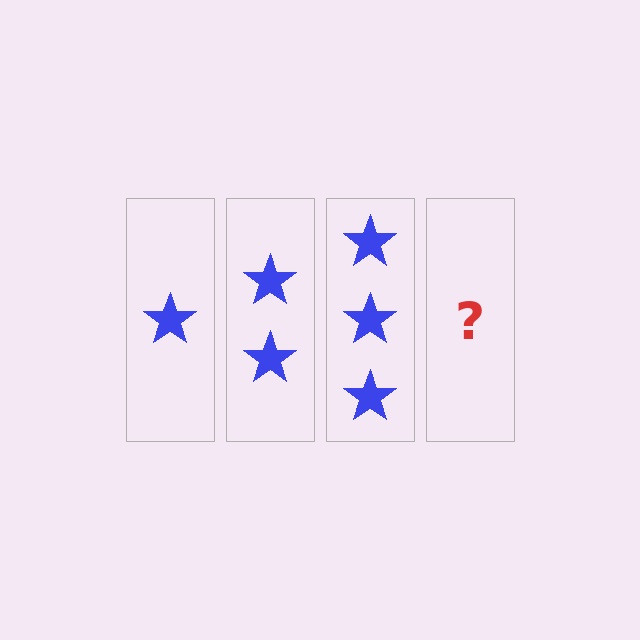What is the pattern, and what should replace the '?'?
The pattern is that each step adds one more star. The '?' should be 4 stars.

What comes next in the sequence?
The next element should be 4 stars.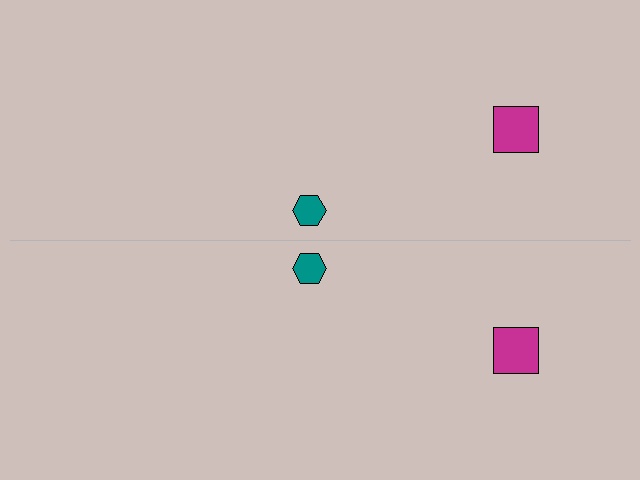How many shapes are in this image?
There are 4 shapes in this image.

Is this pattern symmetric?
Yes, this pattern has bilateral (reflection) symmetry.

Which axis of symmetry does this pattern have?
The pattern has a horizontal axis of symmetry running through the center of the image.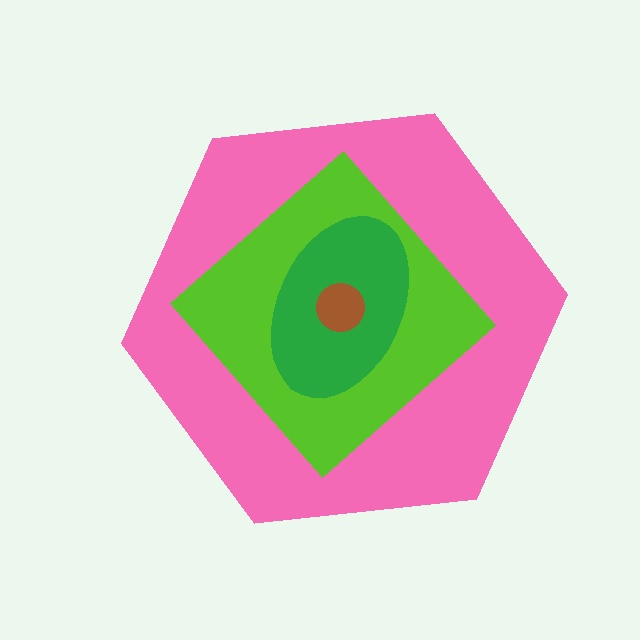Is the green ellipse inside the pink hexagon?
Yes.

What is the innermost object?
The brown circle.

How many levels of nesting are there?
4.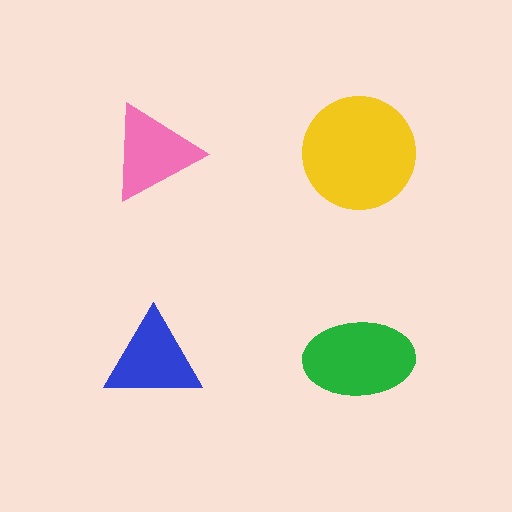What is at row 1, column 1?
A pink triangle.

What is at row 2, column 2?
A green ellipse.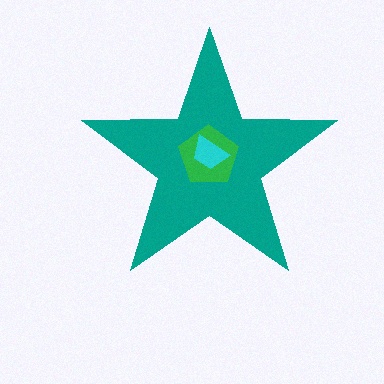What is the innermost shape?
The cyan trapezoid.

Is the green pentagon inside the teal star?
Yes.